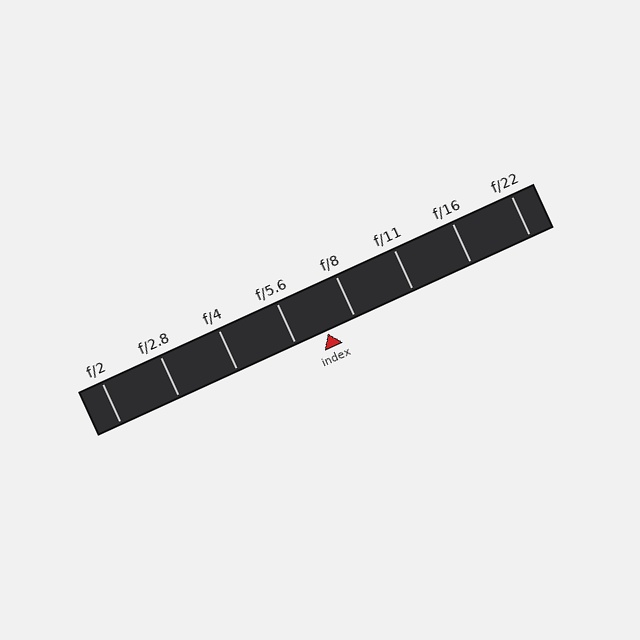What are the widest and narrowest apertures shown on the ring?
The widest aperture shown is f/2 and the narrowest is f/22.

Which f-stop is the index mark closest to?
The index mark is closest to f/8.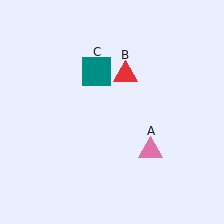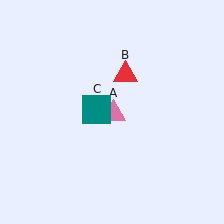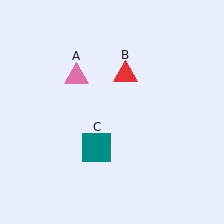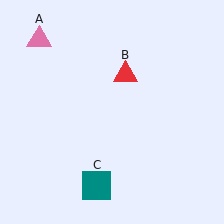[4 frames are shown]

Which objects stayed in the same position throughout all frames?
Red triangle (object B) remained stationary.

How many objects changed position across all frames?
2 objects changed position: pink triangle (object A), teal square (object C).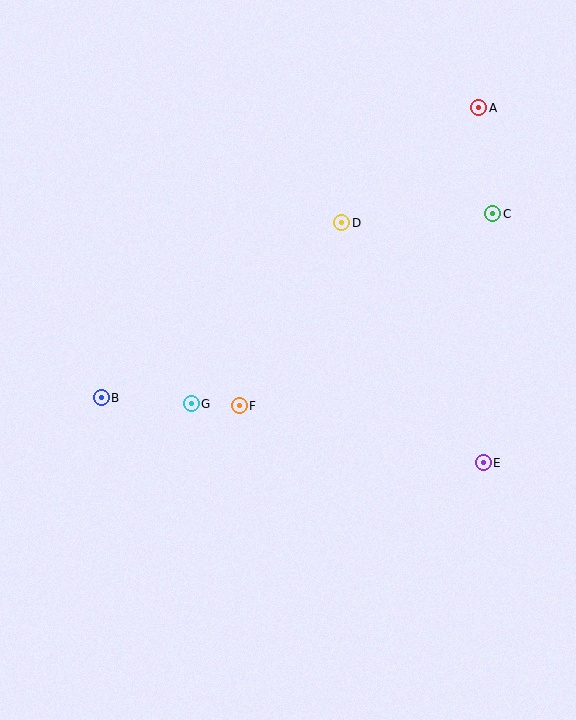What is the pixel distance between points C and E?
The distance between C and E is 249 pixels.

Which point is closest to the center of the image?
Point F at (239, 406) is closest to the center.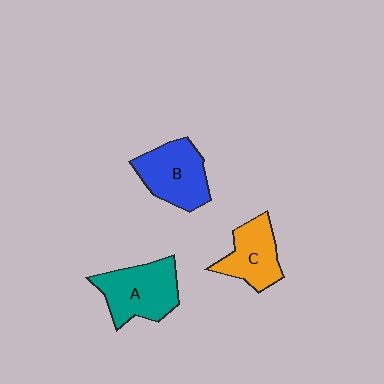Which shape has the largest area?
Shape A (teal).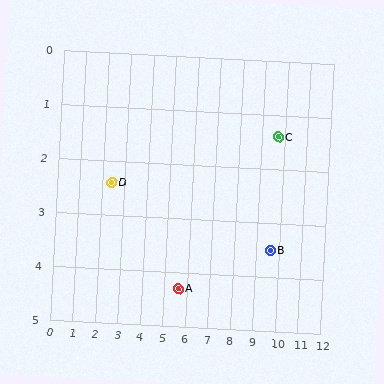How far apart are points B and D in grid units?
Points B and D are about 7.3 grid units apart.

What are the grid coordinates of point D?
Point D is at approximately (2.4, 2.4).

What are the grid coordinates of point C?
Point C is at approximately (9.7, 1.4).